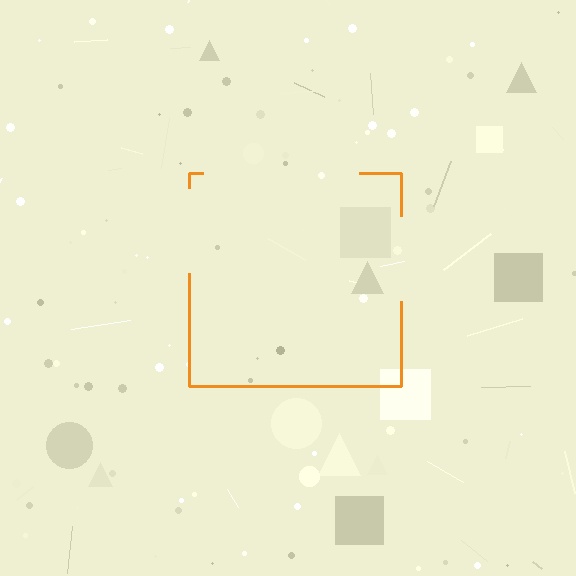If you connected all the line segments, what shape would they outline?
They would outline a square.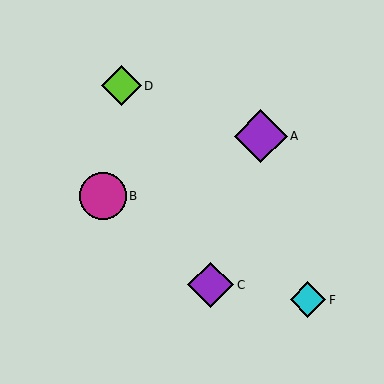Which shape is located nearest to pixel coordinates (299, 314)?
The cyan diamond (labeled F) at (308, 300) is nearest to that location.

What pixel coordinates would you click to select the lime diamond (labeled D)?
Click at (121, 86) to select the lime diamond D.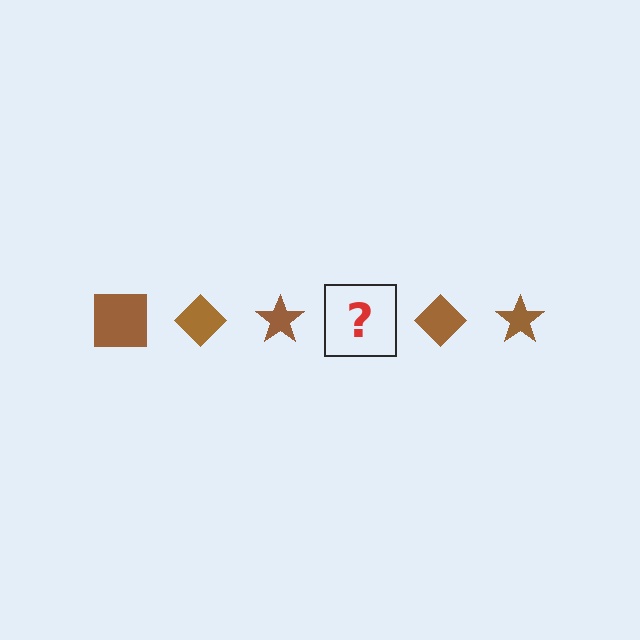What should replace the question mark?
The question mark should be replaced with a brown square.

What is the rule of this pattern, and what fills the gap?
The rule is that the pattern cycles through square, diamond, star shapes in brown. The gap should be filled with a brown square.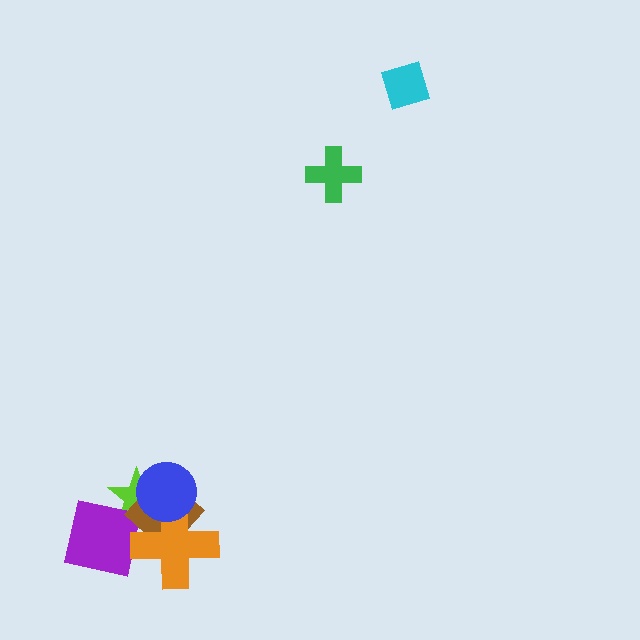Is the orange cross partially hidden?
Yes, it is partially covered by another shape.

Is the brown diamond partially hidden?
Yes, it is partially covered by another shape.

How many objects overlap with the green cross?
0 objects overlap with the green cross.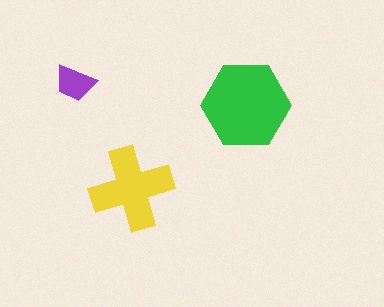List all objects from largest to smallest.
The green hexagon, the yellow cross, the purple trapezoid.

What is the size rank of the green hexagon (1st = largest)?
1st.